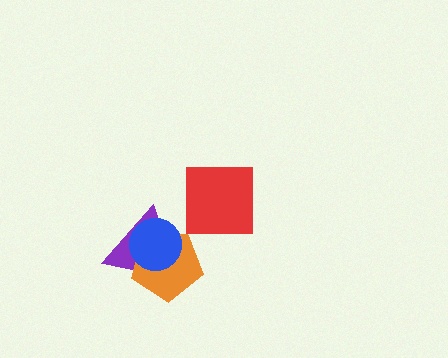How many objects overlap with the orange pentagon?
2 objects overlap with the orange pentagon.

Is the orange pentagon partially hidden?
Yes, it is partially covered by another shape.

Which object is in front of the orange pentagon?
The blue circle is in front of the orange pentagon.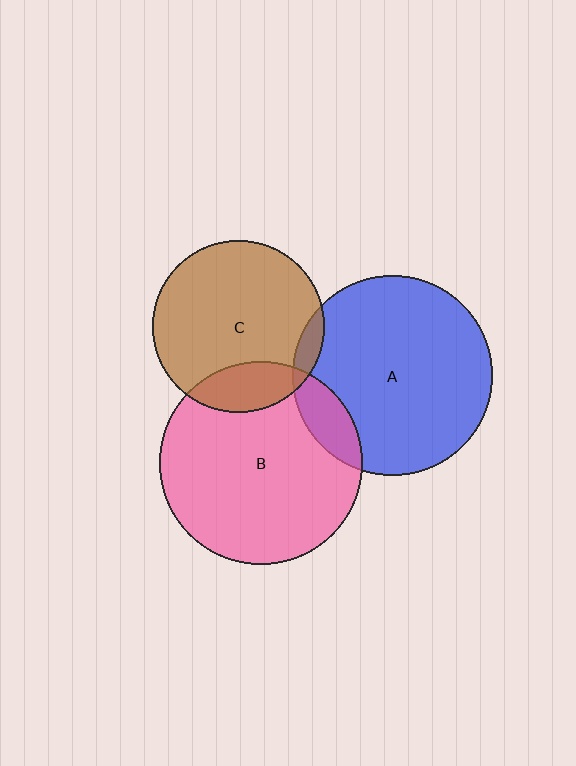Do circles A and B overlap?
Yes.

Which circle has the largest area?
Circle B (pink).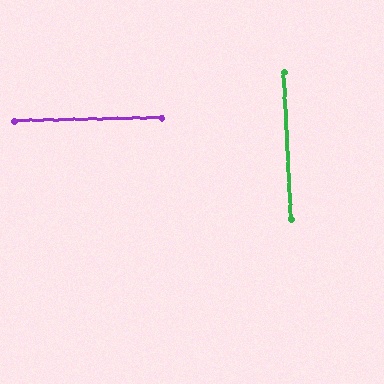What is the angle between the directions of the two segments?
Approximately 88 degrees.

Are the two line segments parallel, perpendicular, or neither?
Perpendicular — they meet at approximately 88°.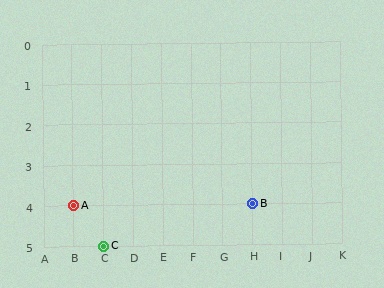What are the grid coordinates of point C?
Point C is at grid coordinates (C, 5).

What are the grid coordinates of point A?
Point A is at grid coordinates (B, 4).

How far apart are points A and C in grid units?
Points A and C are 1 column and 1 row apart (about 1.4 grid units diagonally).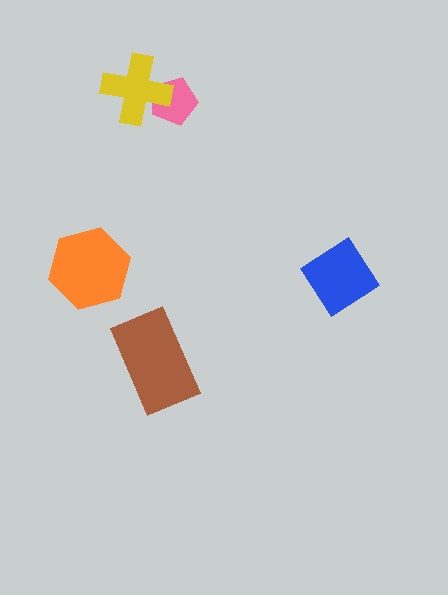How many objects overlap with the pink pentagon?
1 object overlaps with the pink pentagon.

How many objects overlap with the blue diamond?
0 objects overlap with the blue diamond.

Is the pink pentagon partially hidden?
Yes, it is partially covered by another shape.